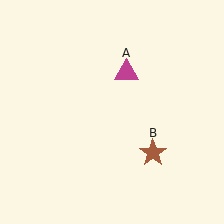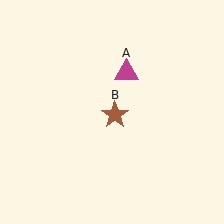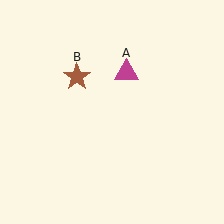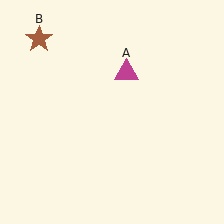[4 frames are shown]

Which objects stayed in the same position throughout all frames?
Magenta triangle (object A) remained stationary.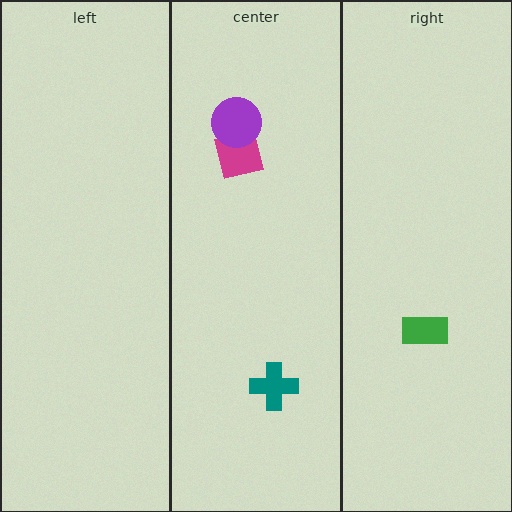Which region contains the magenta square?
The center region.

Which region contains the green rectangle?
The right region.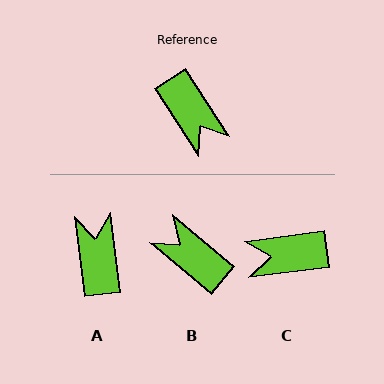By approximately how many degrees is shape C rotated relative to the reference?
Approximately 115 degrees clockwise.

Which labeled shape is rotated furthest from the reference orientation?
B, about 163 degrees away.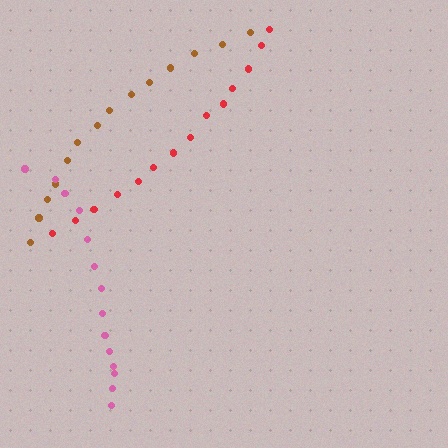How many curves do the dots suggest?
There are 3 distinct paths.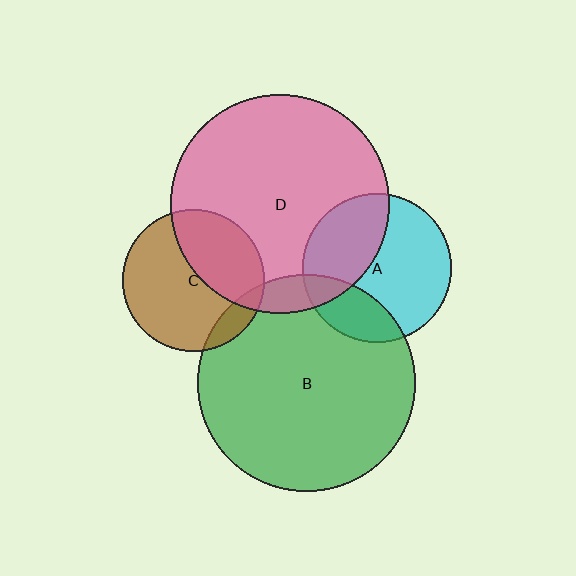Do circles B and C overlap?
Yes.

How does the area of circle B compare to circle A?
Approximately 2.1 times.